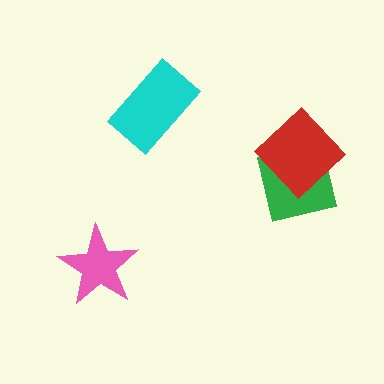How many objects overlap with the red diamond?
1 object overlaps with the red diamond.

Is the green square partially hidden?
Yes, it is partially covered by another shape.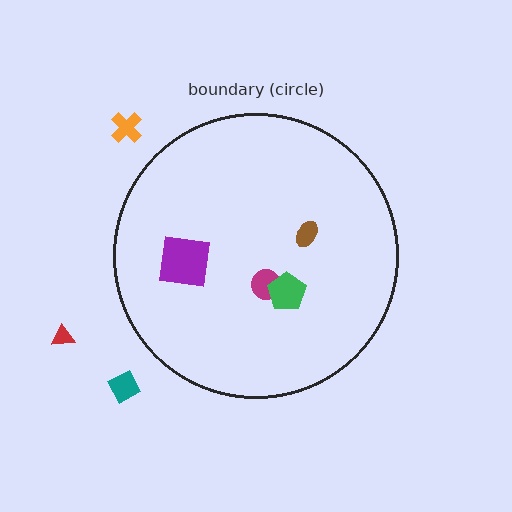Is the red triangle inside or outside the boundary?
Outside.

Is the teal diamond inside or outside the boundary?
Outside.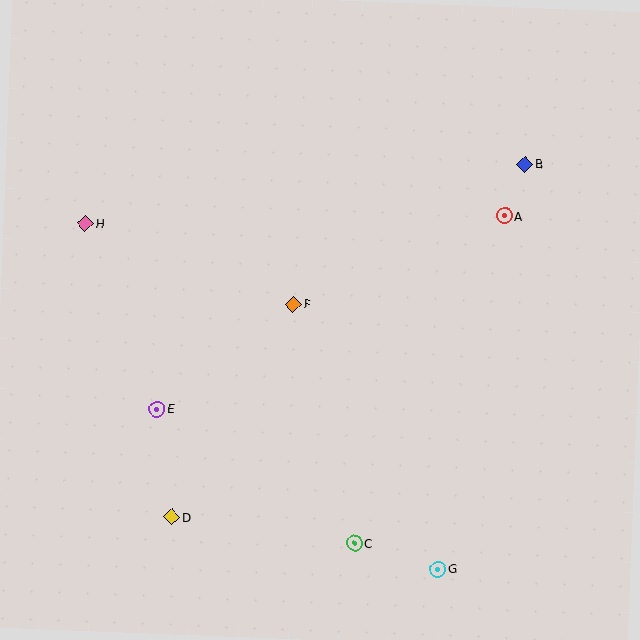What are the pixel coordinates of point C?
Point C is at (354, 543).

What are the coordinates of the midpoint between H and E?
The midpoint between H and E is at (121, 316).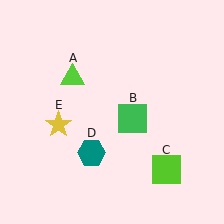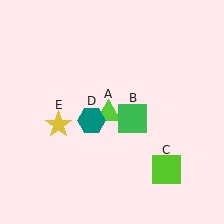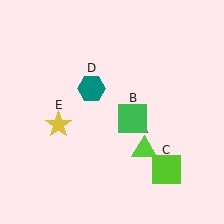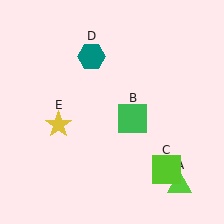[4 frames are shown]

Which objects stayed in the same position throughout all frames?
Green square (object B) and lime square (object C) and yellow star (object E) remained stationary.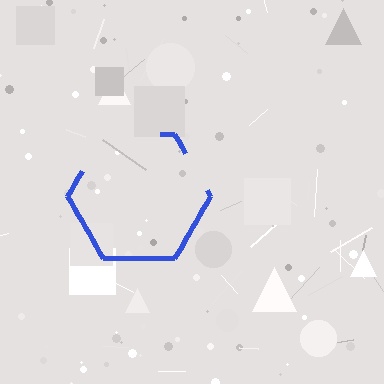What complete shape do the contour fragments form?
The contour fragments form a hexagon.